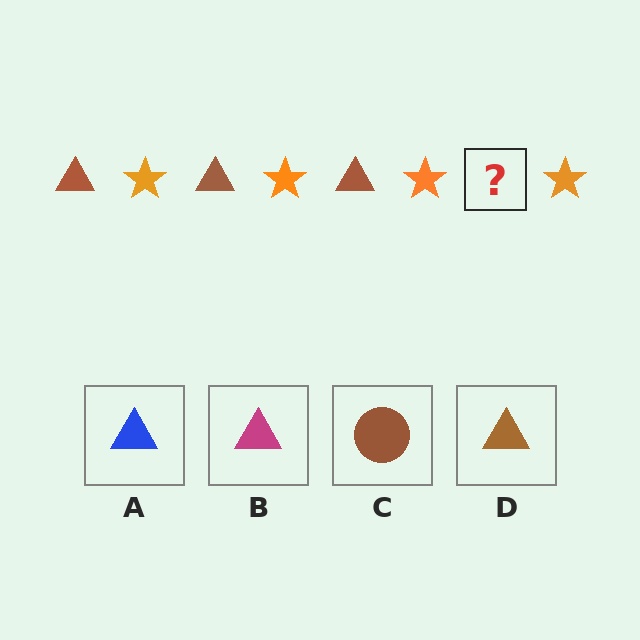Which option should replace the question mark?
Option D.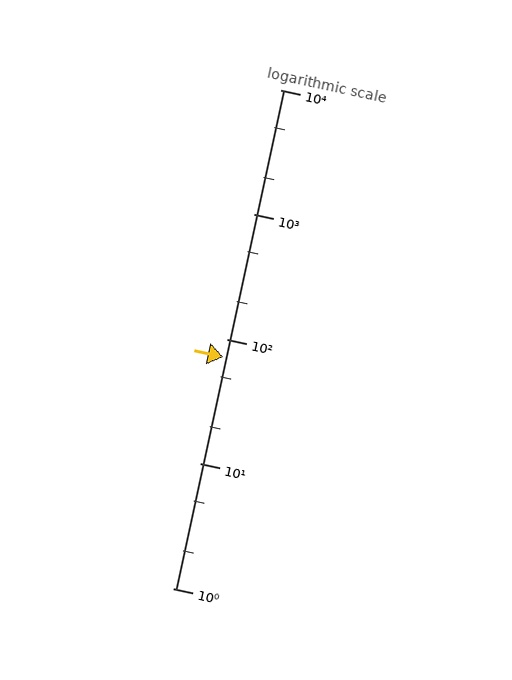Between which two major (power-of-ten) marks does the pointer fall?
The pointer is between 10 and 100.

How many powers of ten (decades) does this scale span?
The scale spans 4 decades, from 1 to 10000.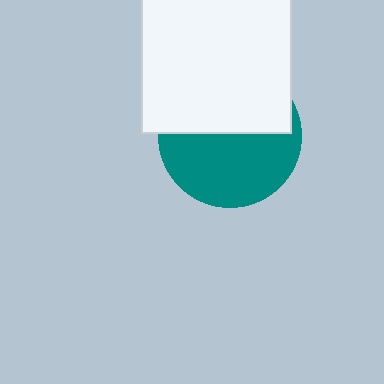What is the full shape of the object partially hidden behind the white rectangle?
The partially hidden object is a teal circle.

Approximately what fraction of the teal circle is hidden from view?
Roughly 46% of the teal circle is hidden behind the white rectangle.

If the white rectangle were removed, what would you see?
You would see the complete teal circle.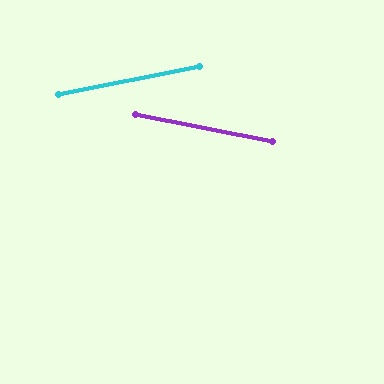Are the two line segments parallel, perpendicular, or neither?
Neither parallel nor perpendicular — they differ by about 23°.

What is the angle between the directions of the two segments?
Approximately 23 degrees.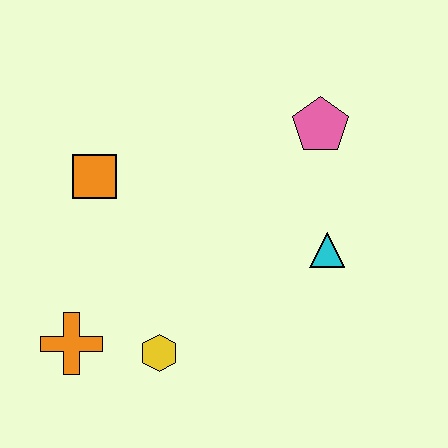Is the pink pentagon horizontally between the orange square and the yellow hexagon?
No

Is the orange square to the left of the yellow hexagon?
Yes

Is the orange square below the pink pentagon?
Yes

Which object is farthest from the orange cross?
The pink pentagon is farthest from the orange cross.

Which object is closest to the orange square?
The orange cross is closest to the orange square.